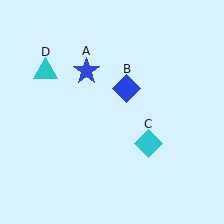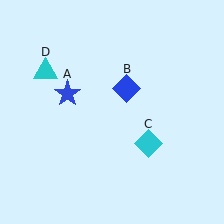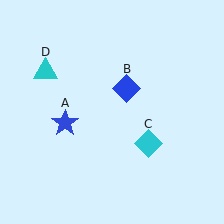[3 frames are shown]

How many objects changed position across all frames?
1 object changed position: blue star (object A).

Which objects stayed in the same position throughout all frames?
Blue diamond (object B) and cyan diamond (object C) and cyan triangle (object D) remained stationary.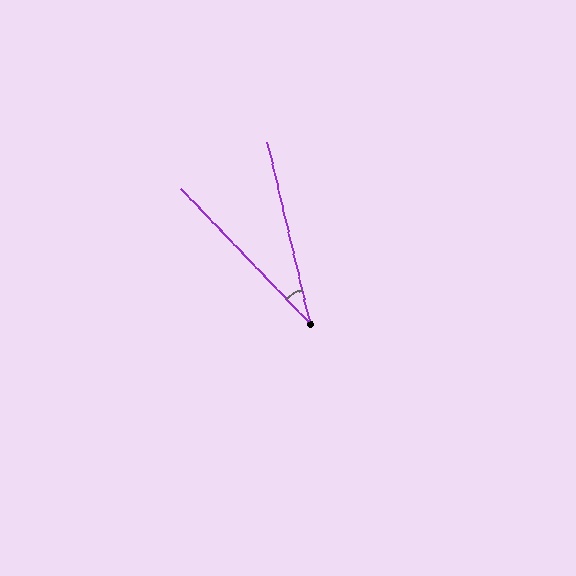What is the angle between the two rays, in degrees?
Approximately 30 degrees.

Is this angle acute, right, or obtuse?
It is acute.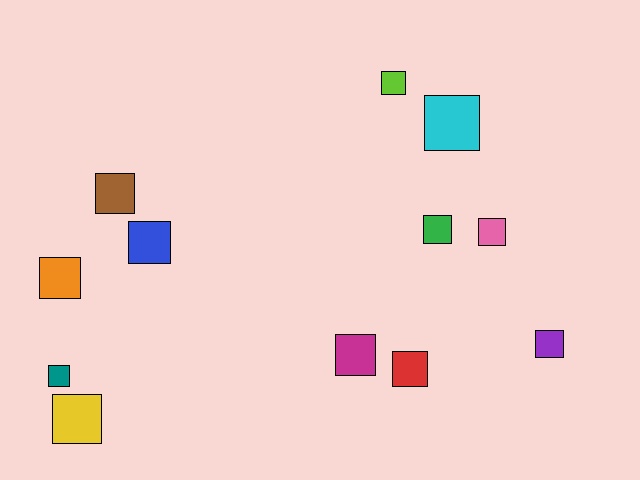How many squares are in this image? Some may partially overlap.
There are 12 squares.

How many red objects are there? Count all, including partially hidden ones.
There is 1 red object.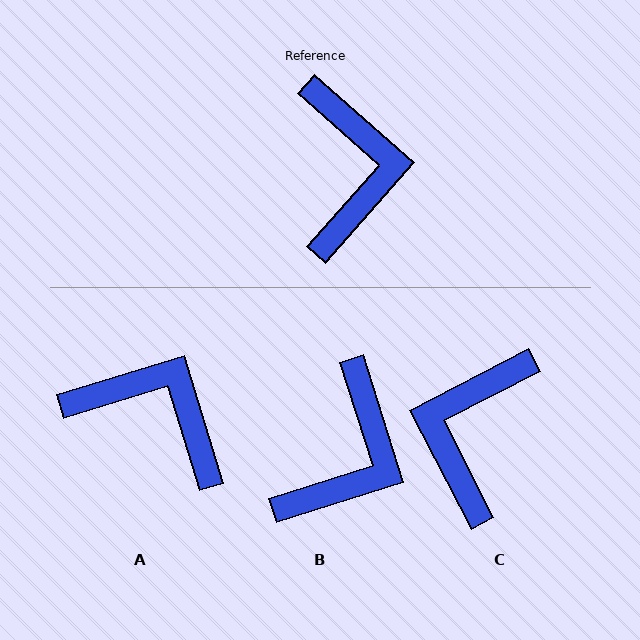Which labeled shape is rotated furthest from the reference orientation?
C, about 159 degrees away.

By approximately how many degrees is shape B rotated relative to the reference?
Approximately 31 degrees clockwise.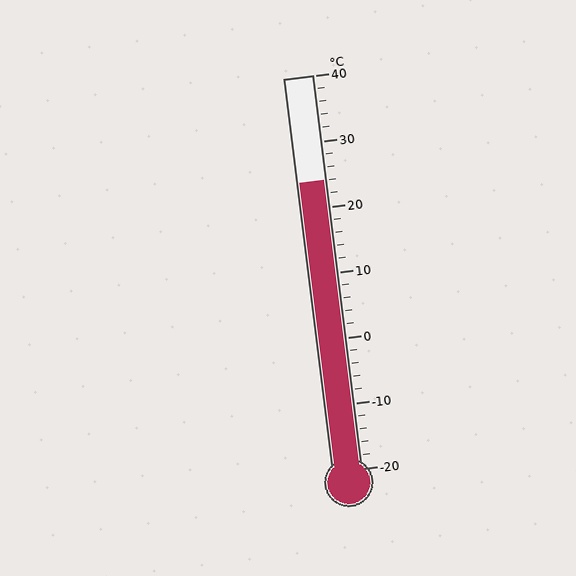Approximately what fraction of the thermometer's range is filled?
The thermometer is filled to approximately 75% of its range.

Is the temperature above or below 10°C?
The temperature is above 10°C.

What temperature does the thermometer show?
The thermometer shows approximately 24°C.